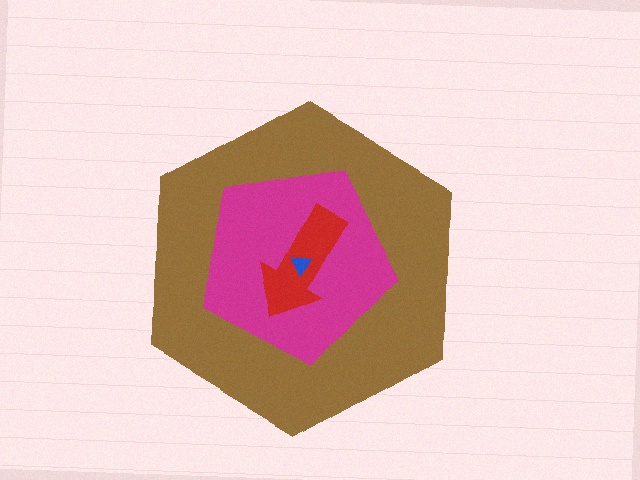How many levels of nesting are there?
4.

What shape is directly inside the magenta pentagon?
The red arrow.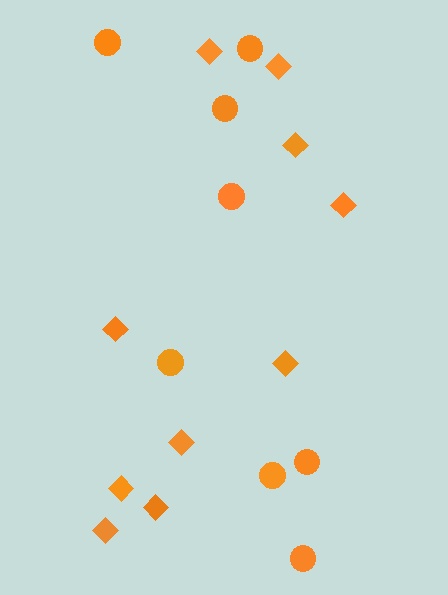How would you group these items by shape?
There are 2 groups: one group of diamonds (10) and one group of circles (8).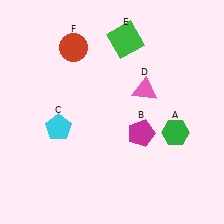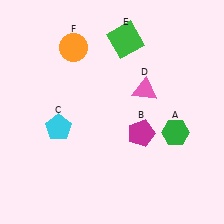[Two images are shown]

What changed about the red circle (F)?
In Image 1, F is red. In Image 2, it changed to orange.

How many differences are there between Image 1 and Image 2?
There is 1 difference between the two images.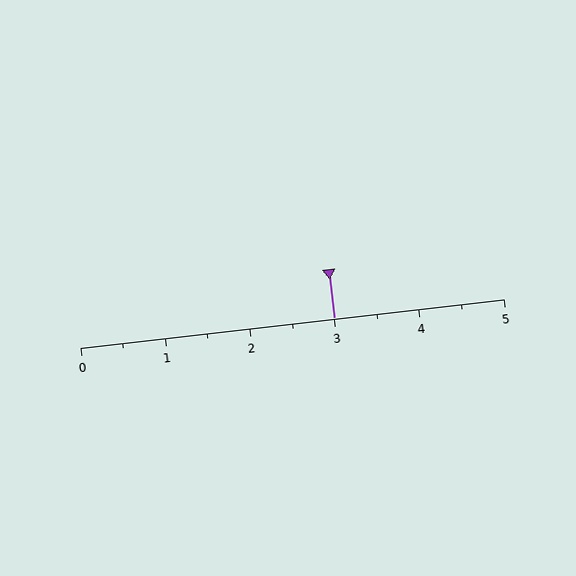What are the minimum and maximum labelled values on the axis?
The axis runs from 0 to 5.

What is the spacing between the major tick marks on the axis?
The major ticks are spaced 1 apart.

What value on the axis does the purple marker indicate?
The marker indicates approximately 3.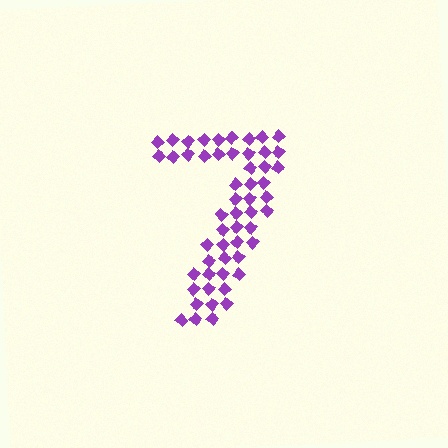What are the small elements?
The small elements are diamonds.